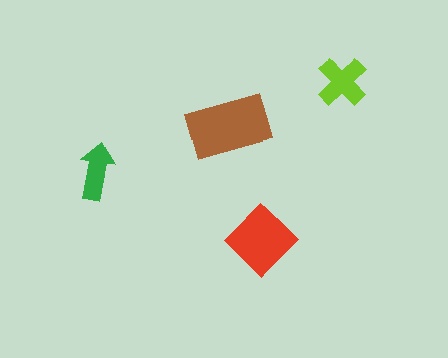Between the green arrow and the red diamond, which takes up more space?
The red diamond.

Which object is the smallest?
The green arrow.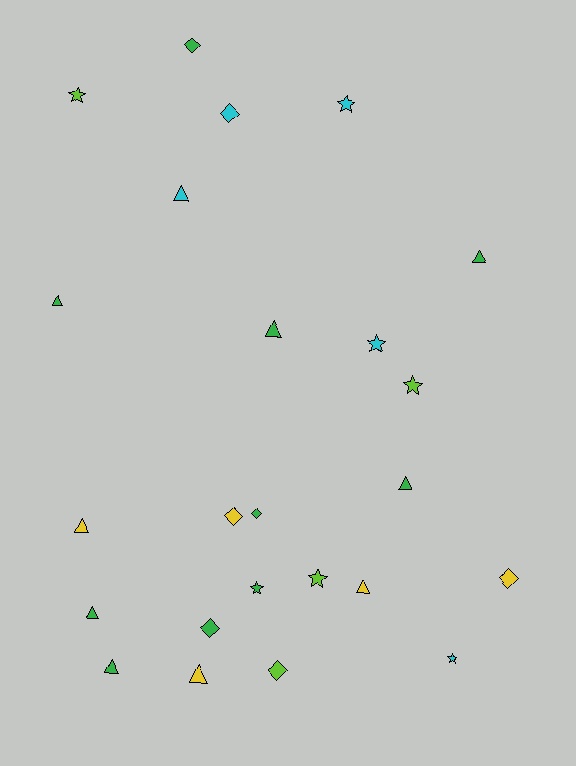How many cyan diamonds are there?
There is 1 cyan diamond.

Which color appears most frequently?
Green, with 10 objects.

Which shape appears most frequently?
Triangle, with 10 objects.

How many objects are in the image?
There are 24 objects.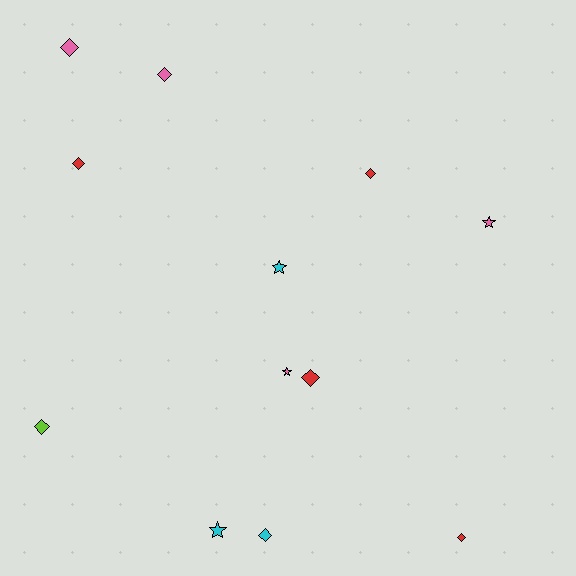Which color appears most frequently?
Pink, with 4 objects.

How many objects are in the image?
There are 12 objects.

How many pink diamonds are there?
There are 2 pink diamonds.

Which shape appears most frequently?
Diamond, with 8 objects.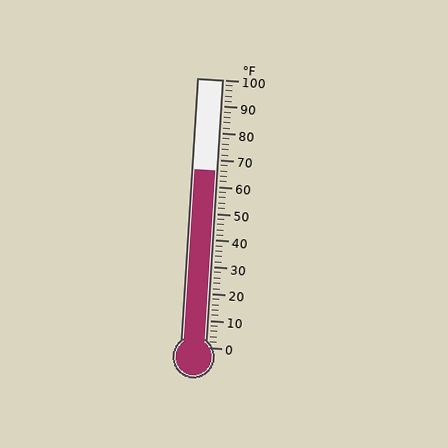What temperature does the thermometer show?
The thermometer shows approximately 66°F.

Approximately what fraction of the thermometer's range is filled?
The thermometer is filled to approximately 65% of its range.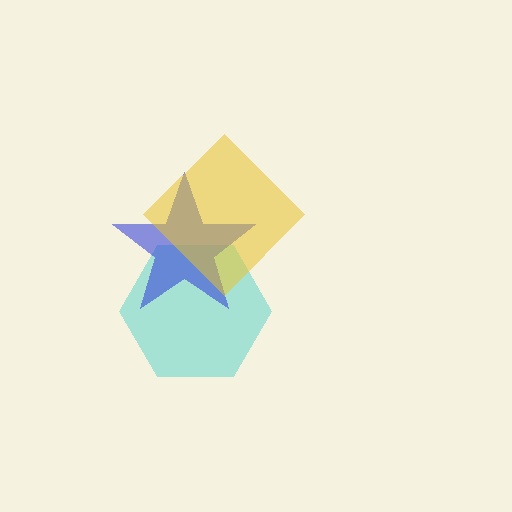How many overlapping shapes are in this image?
There are 3 overlapping shapes in the image.